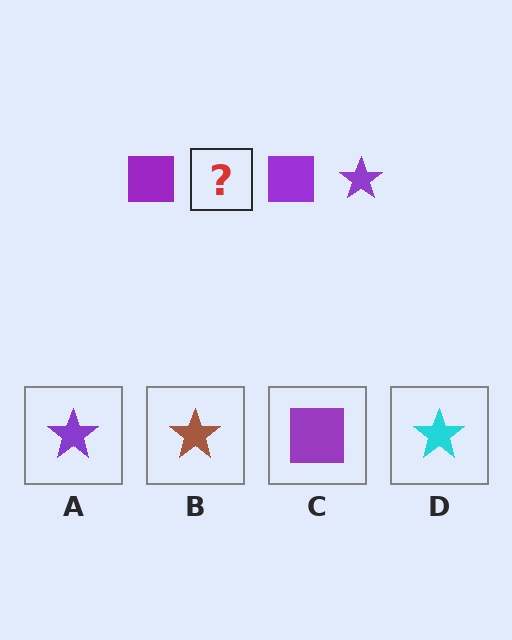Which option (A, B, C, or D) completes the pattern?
A.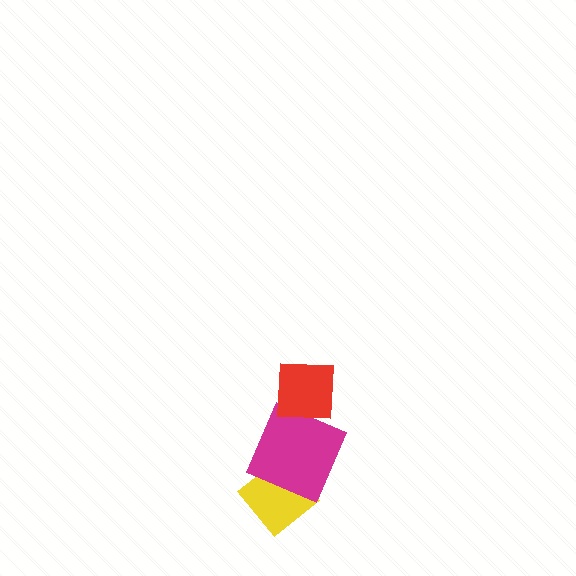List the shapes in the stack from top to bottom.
From top to bottom: the red square, the magenta square, the yellow diamond.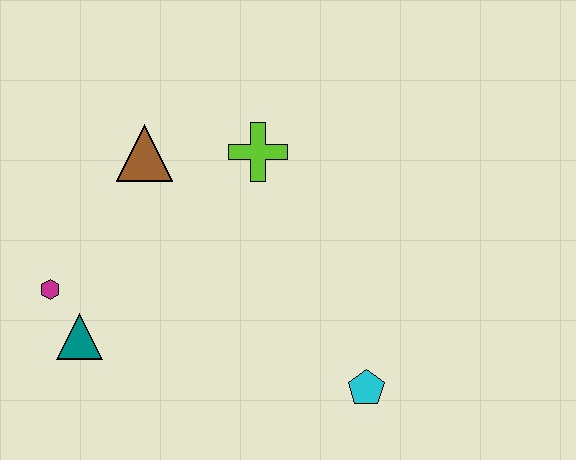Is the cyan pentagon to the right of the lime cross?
Yes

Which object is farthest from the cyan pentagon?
The magenta hexagon is farthest from the cyan pentagon.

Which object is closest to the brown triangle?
The lime cross is closest to the brown triangle.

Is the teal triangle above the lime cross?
No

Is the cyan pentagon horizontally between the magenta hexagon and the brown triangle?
No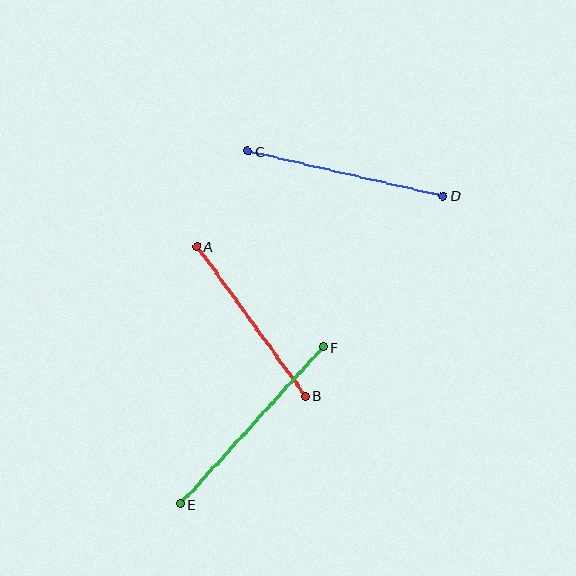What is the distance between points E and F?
The distance is approximately 212 pixels.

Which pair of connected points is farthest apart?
Points E and F are farthest apart.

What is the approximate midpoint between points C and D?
The midpoint is at approximately (345, 174) pixels.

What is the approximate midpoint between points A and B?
The midpoint is at approximately (251, 321) pixels.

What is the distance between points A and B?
The distance is approximately 185 pixels.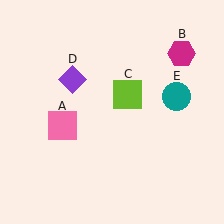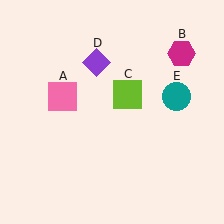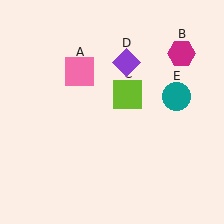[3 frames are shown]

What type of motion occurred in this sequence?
The pink square (object A), purple diamond (object D) rotated clockwise around the center of the scene.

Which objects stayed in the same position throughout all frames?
Magenta hexagon (object B) and lime square (object C) and teal circle (object E) remained stationary.